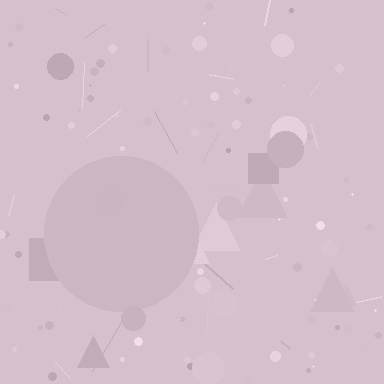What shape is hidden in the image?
A circle is hidden in the image.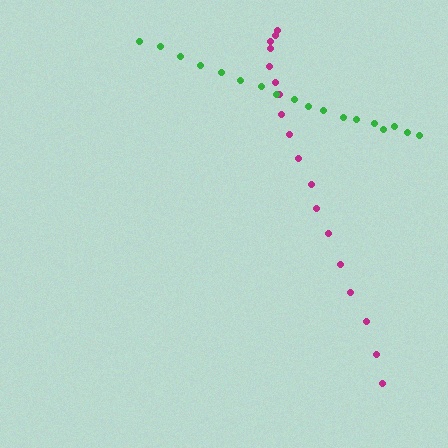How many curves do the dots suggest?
There are 2 distinct paths.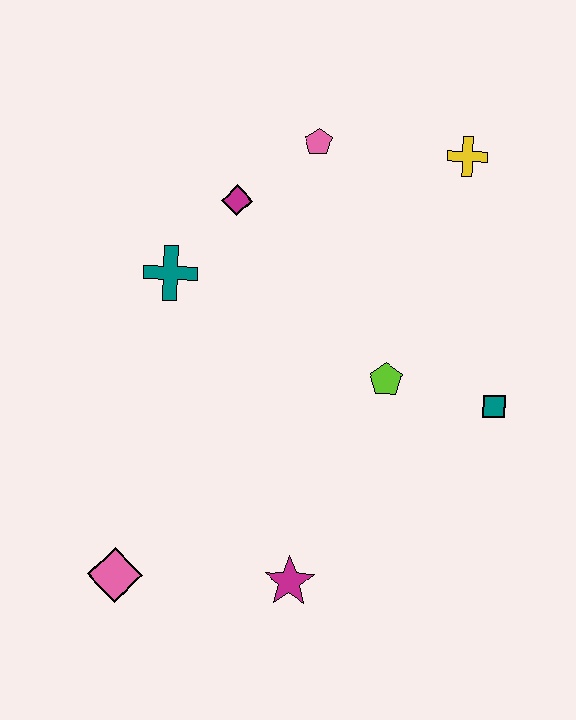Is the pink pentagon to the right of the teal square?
No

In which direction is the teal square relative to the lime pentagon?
The teal square is to the right of the lime pentagon.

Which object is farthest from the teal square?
The pink diamond is farthest from the teal square.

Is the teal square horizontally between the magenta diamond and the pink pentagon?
No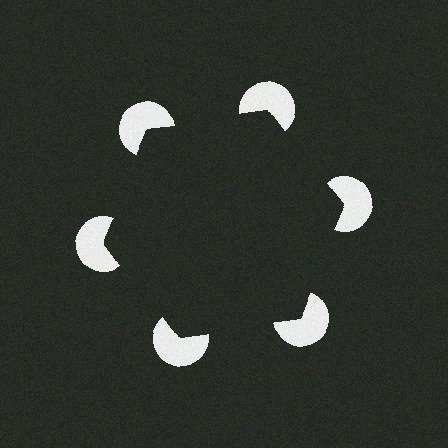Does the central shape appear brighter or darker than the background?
It typically appears slightly darker than the background, even though no actual brightness change is drawn.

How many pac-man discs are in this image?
There are 6 — one at each vertex of the illusory hexagon.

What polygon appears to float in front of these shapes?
An illusory hexagon — its edges are inferred from the aligned wedge cuts in the pac-man discs, not physically drawn.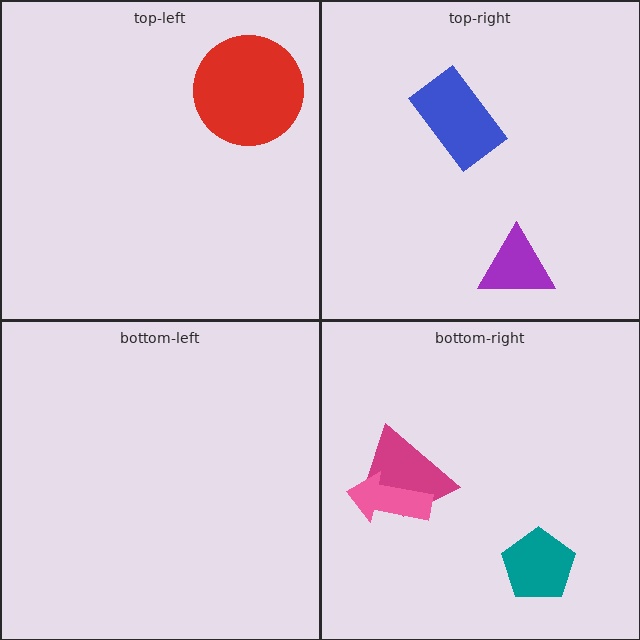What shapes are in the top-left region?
The red circle.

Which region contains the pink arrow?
The bottom-right region.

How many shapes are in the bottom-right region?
3.